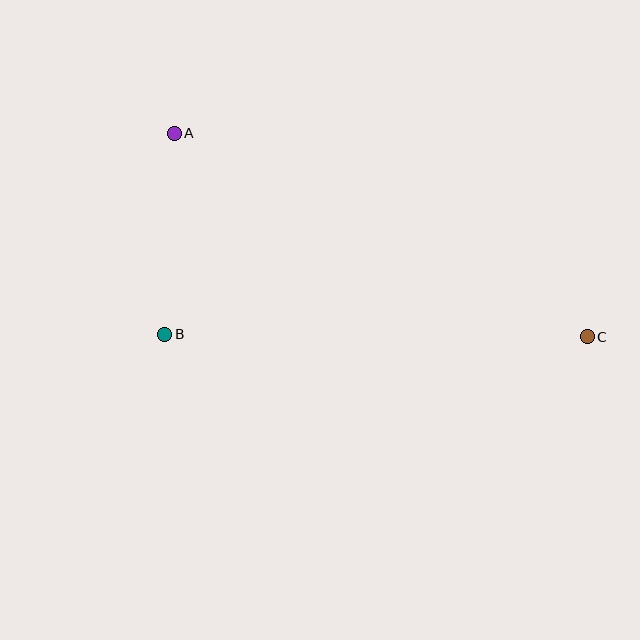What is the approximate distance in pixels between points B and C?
The distance between B and C is approximately 423 pixels.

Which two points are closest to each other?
Points A and B are closest to each other.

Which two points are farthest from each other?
Points A and C are farthest from each other.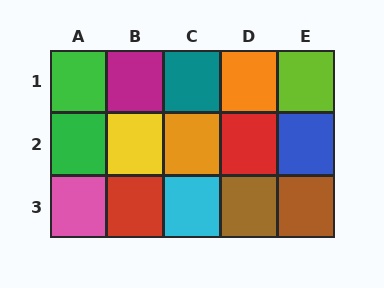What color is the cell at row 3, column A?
Pink.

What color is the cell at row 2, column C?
Orange.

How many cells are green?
2 cells are green.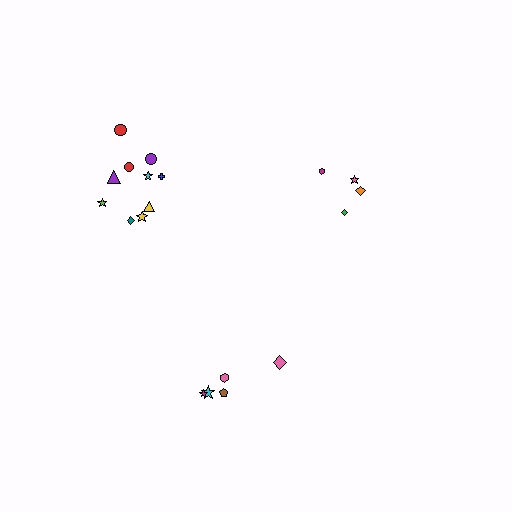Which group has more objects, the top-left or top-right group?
The top-left group.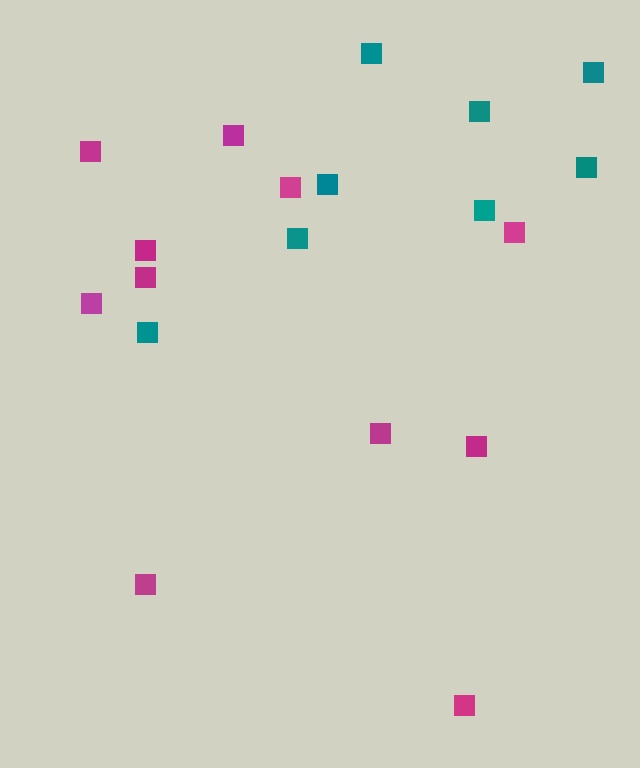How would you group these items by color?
There are 2 groups: one group of teal squares (8) and one group of magenta squares (11).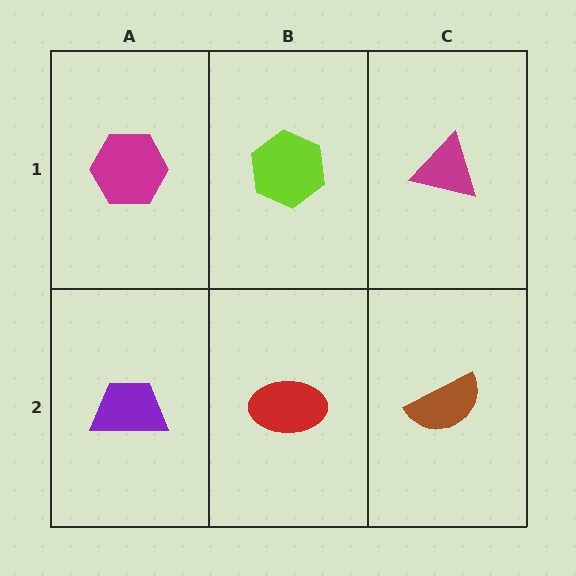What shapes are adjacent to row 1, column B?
A red ellipse (row 2, column B), a magenta hexagon (row 1, column A), a magenta triangle (row 1, column C).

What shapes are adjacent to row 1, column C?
A brown semicircle (row 2, column C), a lime hexagon (row 1, column B).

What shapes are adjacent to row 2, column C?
A magenta triangle (row 1, column C), a red ellipse (row 2, column B).